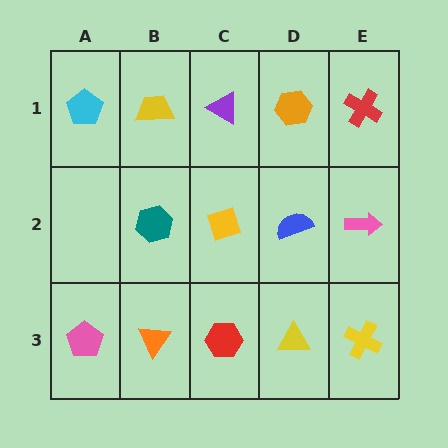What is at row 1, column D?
An orange hexagon.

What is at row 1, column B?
A yellow trapezoid.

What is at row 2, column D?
A blue semicircle.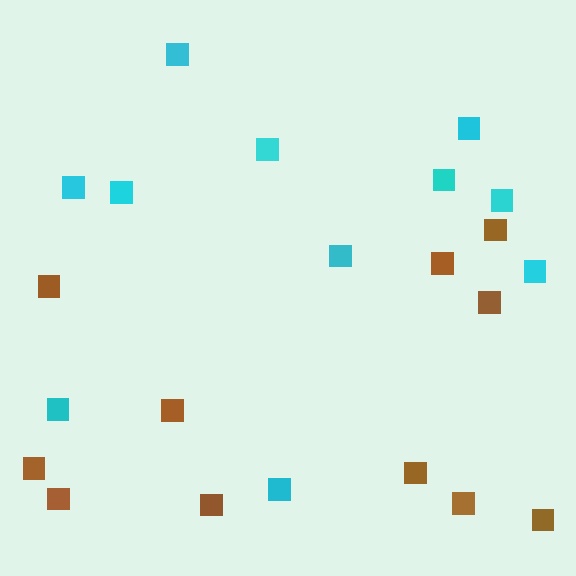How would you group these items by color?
There are 2 groups: one group of cyan squares (11) and one group of brown squares (11).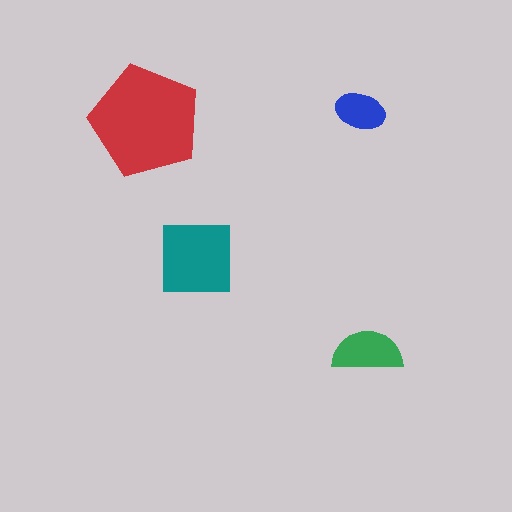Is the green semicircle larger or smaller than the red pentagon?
Smaller.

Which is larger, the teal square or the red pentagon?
The red pentagon.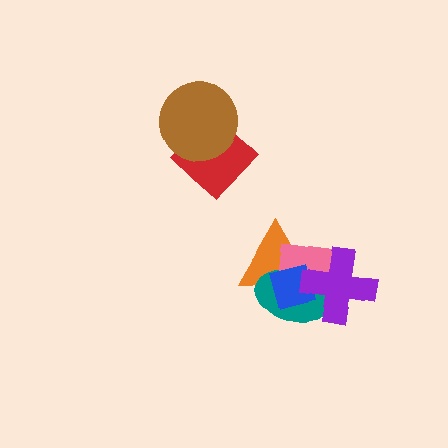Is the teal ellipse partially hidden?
Yes, it is partially covered by another shape.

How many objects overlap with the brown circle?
1 object overlaps with the brown circle.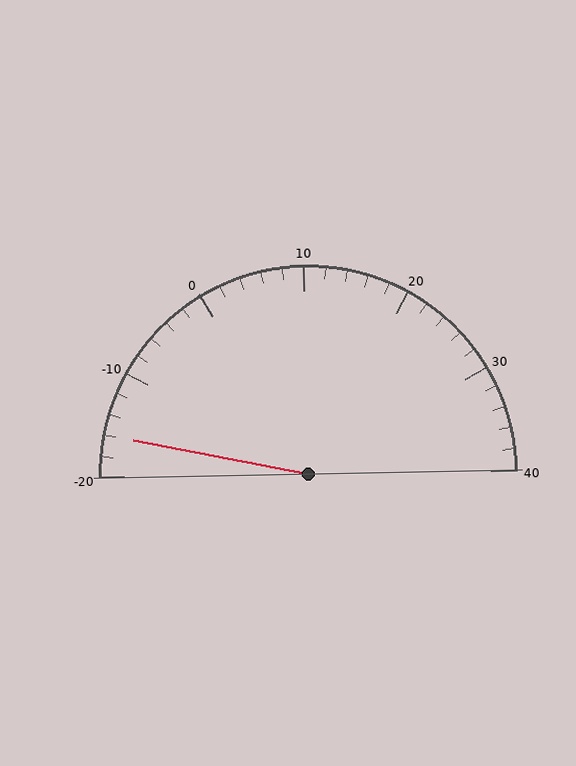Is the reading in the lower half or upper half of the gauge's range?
The reading is in the lower half of the range (-20 to 40).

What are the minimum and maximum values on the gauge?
The gauge ranges from -20 to 40.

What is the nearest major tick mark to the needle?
The nearest major tick mark is -20.